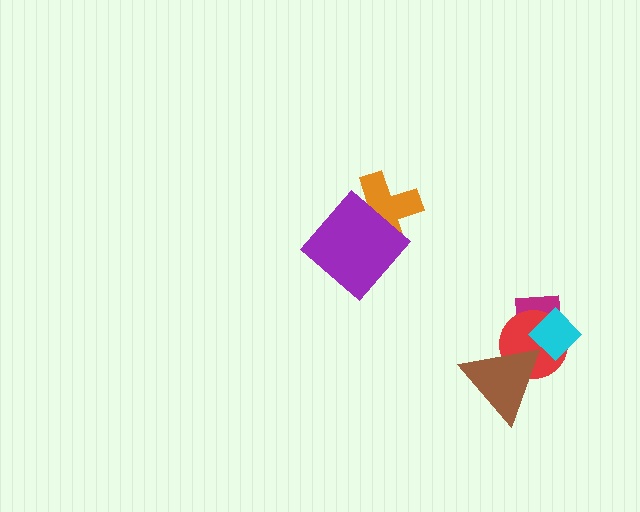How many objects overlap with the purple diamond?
1 object overlaps with the purple diamond.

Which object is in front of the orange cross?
The purple diamond is in front of the orange cross.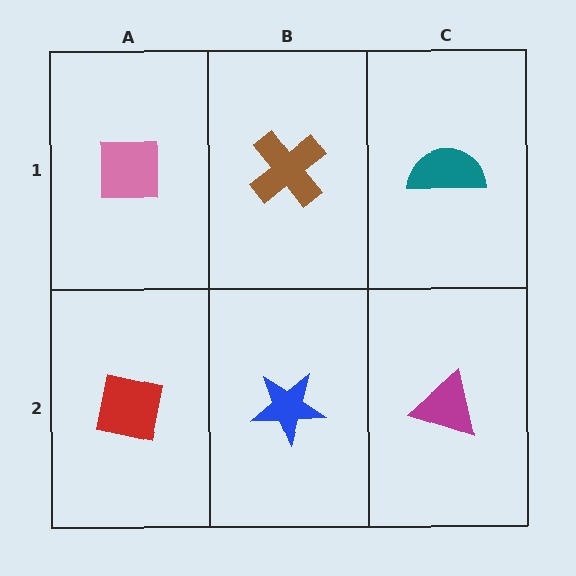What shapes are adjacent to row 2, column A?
A pink square (row 1, column A), a blue star (row 2, column B).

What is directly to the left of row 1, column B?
A pink square.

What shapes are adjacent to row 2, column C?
A teal semicircle (row 1, column C), a blue star (row 2, column B).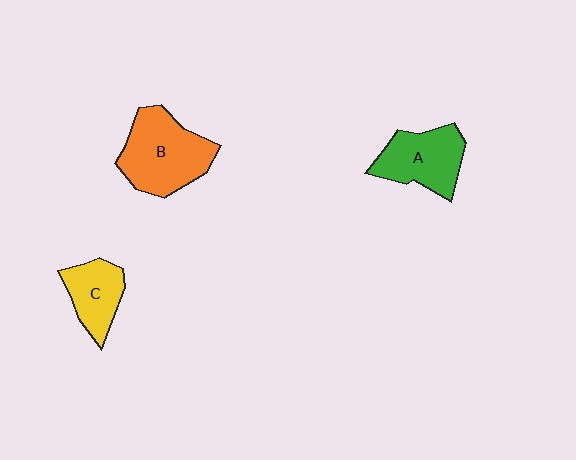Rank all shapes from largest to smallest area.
From largest to smallest: B (orange), A (green), C (yellow).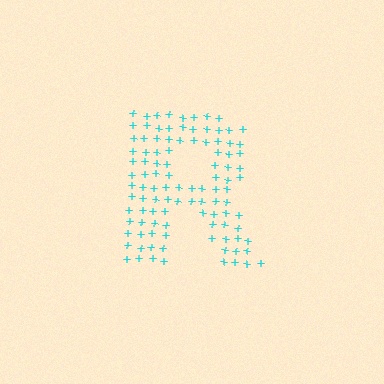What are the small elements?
The small elements are plus signs.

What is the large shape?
The large shape is the letter R.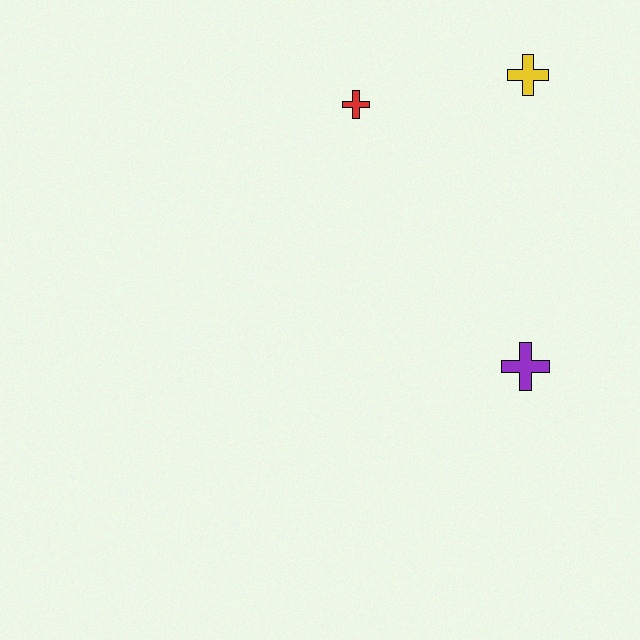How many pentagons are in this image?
There are no pentagons.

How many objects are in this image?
There are 3 objects.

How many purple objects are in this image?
There is 1 purple object.